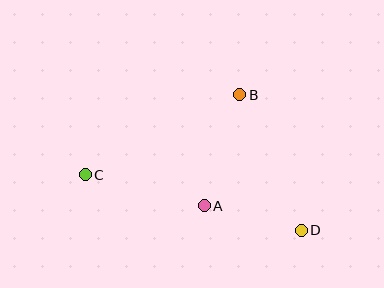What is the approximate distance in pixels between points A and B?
The distance between A and B is approximately 116 pixels.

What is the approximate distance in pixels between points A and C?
The distance between A and C is approximately 123 pixels.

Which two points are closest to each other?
Points A and D are closest to each other.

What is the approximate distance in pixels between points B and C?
The distance between B and C is approximately 174 pixels.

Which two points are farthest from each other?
Points C and D are farthest from each other.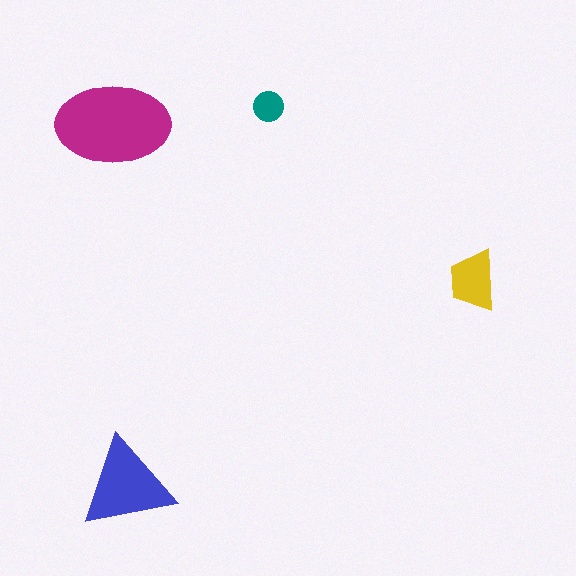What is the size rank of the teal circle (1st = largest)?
4th.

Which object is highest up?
The teal circle is topmost.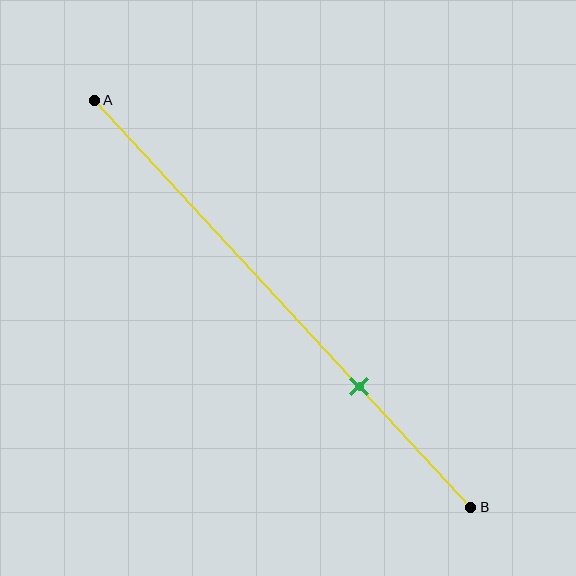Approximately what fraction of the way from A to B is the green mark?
The green mark is approximately 70% of the way from A to B.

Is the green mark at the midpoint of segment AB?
No, the mark is at about 70% from A, not at the 50% midpoint.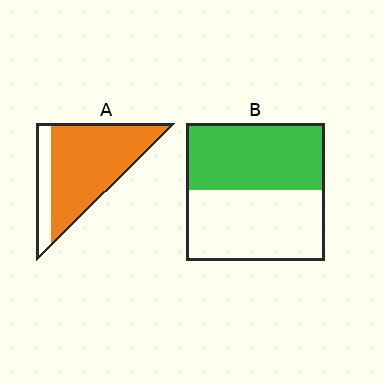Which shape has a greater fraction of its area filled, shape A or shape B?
Shape A.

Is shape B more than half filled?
Roughly half.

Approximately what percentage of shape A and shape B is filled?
A is approximately 80% and B is approximately 50%.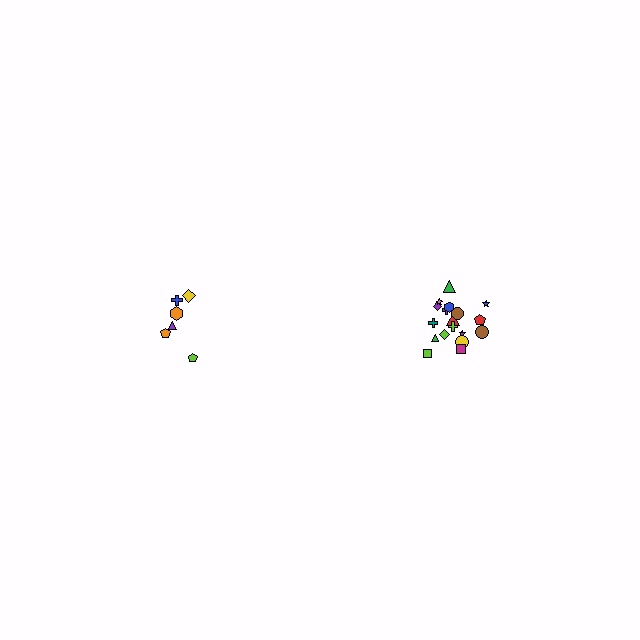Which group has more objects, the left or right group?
The right group.